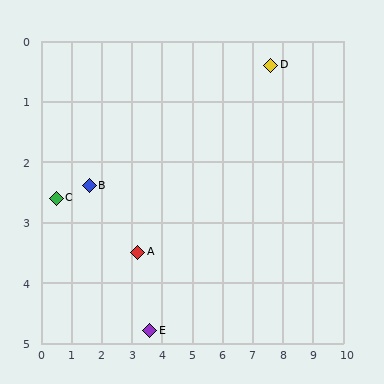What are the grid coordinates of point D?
Point D is at approximately (7.6, 0.4).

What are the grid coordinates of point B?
Point B is at approximately (1.6, 2.4).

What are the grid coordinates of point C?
Point C is at approximately (0.5, 2.6).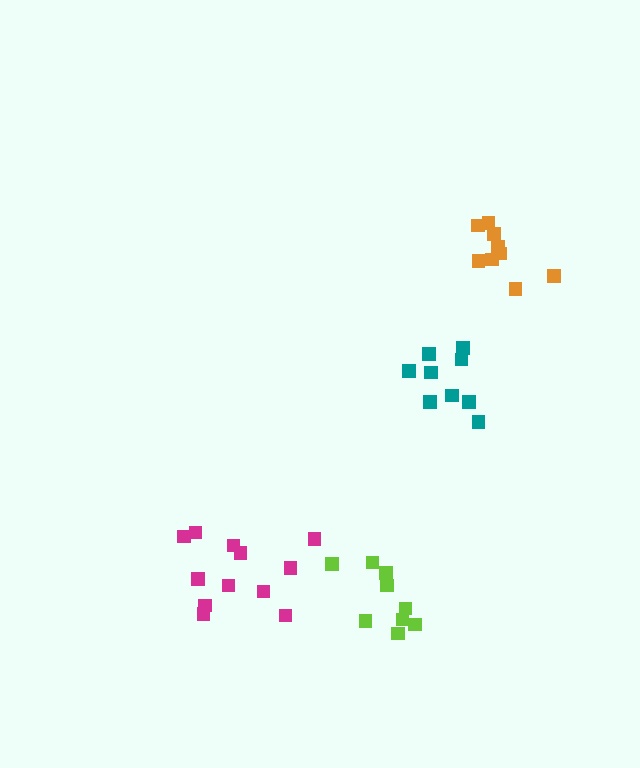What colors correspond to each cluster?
The clusters are colored: orange, magenta, lime, teal.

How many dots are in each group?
Group 1: 9 dots, Group 2: 12 dots, Group 3: 9 dots, Group 4: 9 dots (39 total).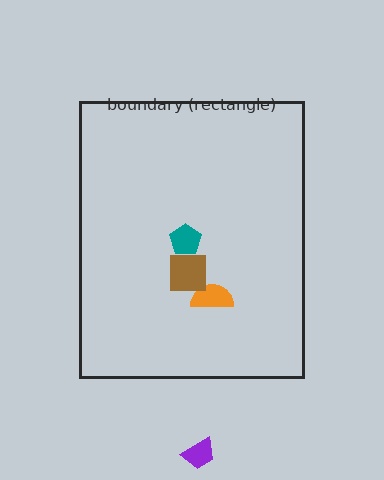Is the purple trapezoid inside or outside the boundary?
Outside.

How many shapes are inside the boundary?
3 inside, 1 outside.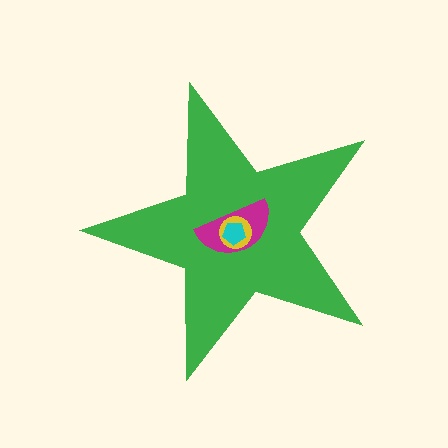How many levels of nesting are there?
4.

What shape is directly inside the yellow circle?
The cyan pentagon.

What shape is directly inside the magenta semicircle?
The yellow circle.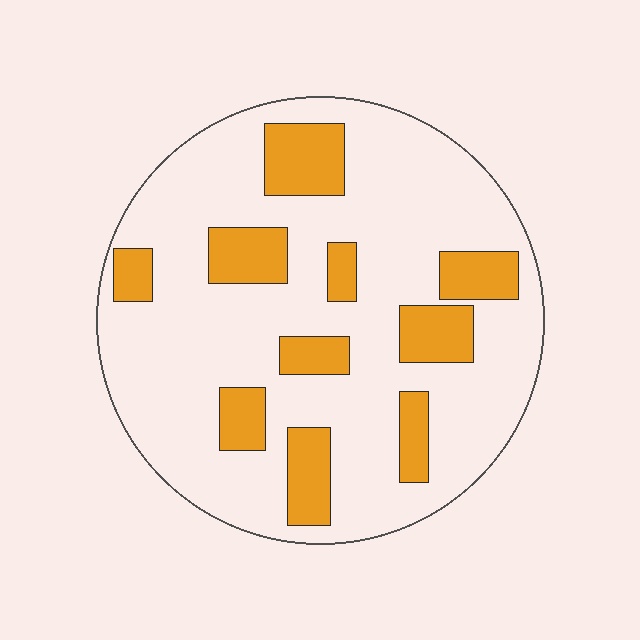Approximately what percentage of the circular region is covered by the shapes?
Approximately 20%.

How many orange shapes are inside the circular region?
10.